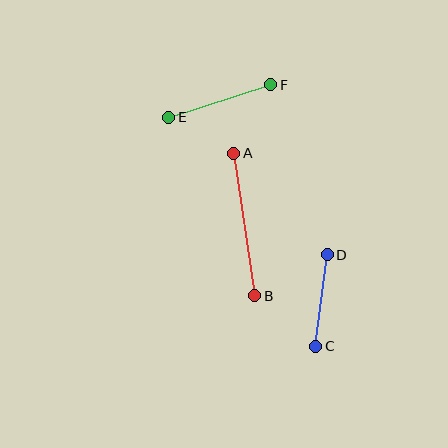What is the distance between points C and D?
The distance is approximately 93 pixels.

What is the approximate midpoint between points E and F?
The midpoint is at approximately (220, 101) pixels.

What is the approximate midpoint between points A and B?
The midpoint is at approximately (244, 224) pixels.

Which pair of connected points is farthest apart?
Points A and B are farthest apart.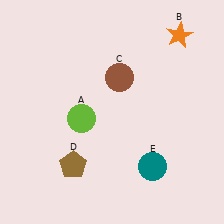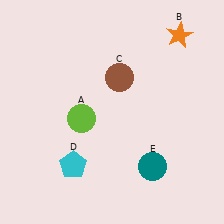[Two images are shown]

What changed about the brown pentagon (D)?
In Image 1, D is brown. In Image 2, it changed to cyan.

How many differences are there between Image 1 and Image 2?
There is 1 difference between the two images.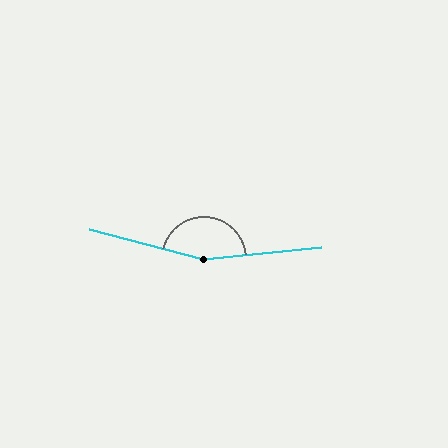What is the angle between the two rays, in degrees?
Approximately 160 degrees.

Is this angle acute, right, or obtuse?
It is obtuse.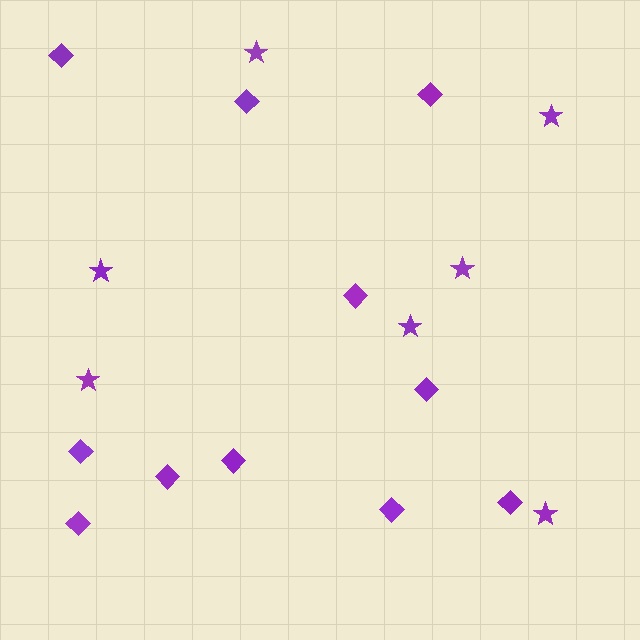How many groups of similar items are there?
There are 2 groups: one group of stars (7) and one group of diamonds (11).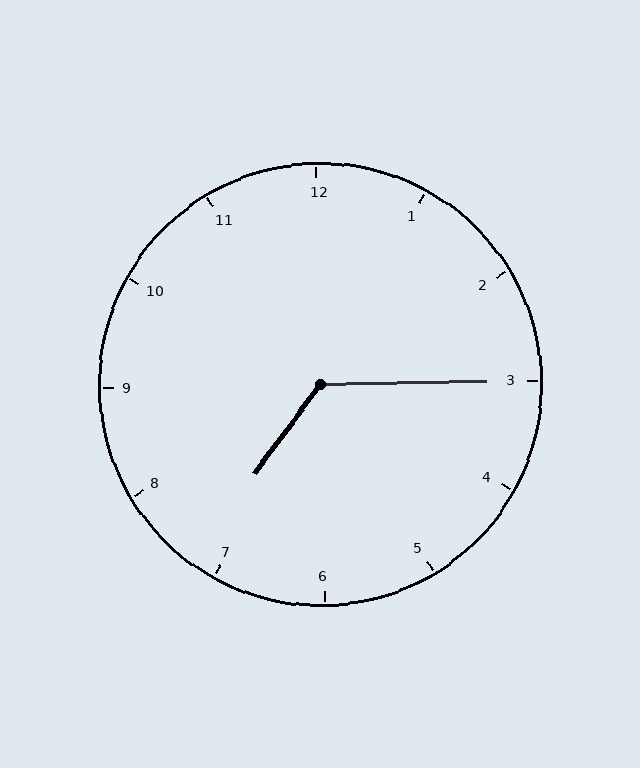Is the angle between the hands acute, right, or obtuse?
It is obtuse.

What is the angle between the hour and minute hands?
Approximately 128 degrees.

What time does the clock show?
7:15.